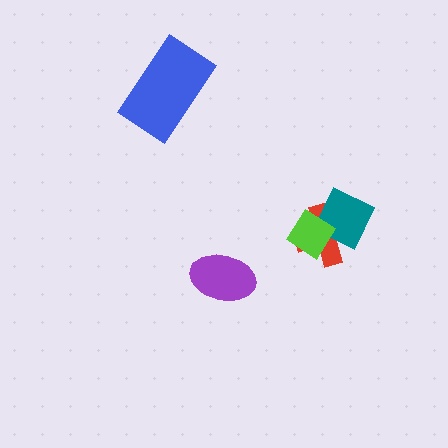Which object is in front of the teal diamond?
The lime diamond is in front of the teal diamond.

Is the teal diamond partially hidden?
Yes, it is partially covered by another shape.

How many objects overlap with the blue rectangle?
0 objects overlap with the blue rectangle.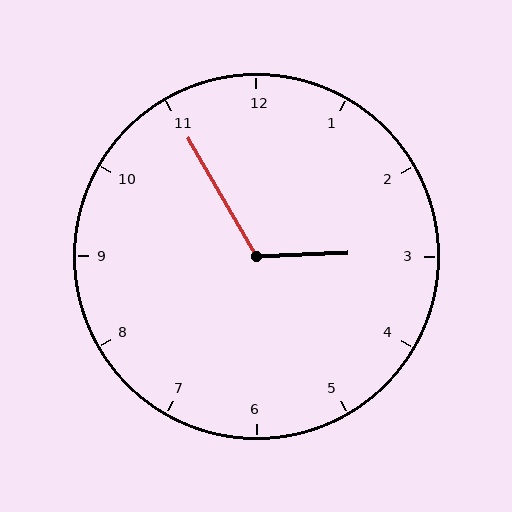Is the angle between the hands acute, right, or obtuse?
It is obtuse.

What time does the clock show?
2:55.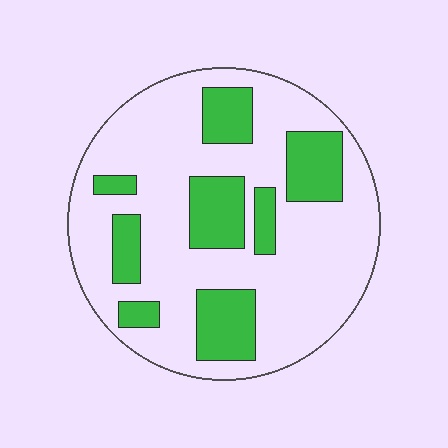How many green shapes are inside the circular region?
8.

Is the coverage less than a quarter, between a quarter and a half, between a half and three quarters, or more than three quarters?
Between a quarter and a half.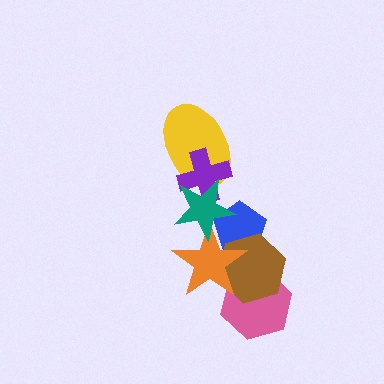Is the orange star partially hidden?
Yes, it is partially covered by another shape.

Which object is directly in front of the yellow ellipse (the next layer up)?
The purple cross is directly in front of the yellow ellipse.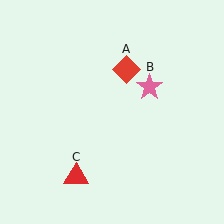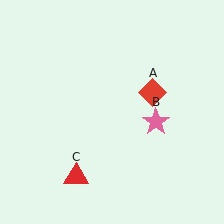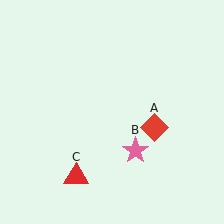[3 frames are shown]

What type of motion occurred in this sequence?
The red diamond (object A), pink star (object B) rotated clockwise around the center of the scene.